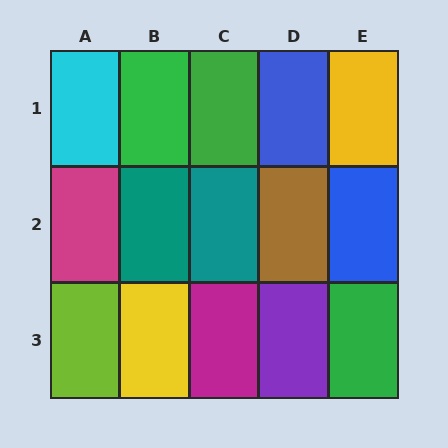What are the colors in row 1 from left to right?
Cyan, green, green, blue, yellow.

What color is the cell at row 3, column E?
Green.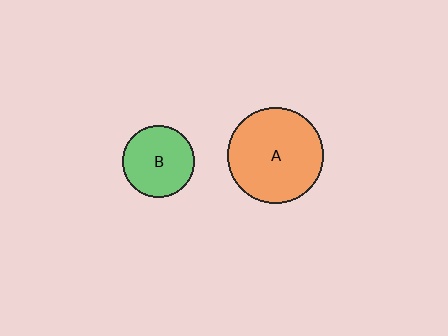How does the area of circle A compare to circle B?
Approximately 1.8 times.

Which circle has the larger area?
Circle A (orange).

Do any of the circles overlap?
No, none of the circles overlap.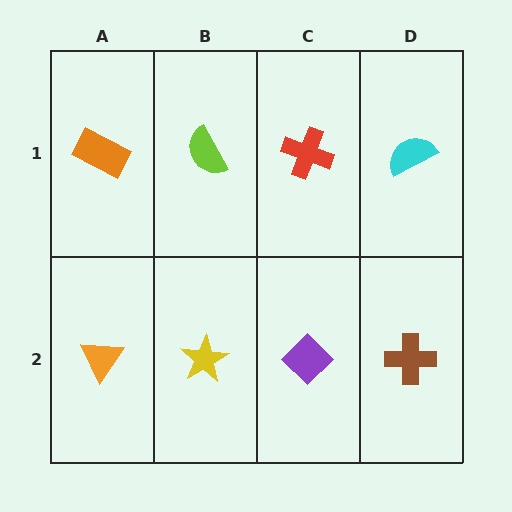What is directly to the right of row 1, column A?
A lime semicircle.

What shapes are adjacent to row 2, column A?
An orange rectangle (row 1, column A), a yellow star (row 2, column B).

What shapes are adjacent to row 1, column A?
An orange triangle (row 2, column A), a lime semicircle (row 1, column B).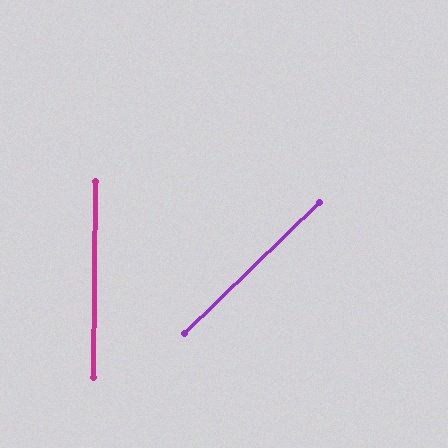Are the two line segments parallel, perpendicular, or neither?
Neither parallel nor perpendicular — they differ by about 45°.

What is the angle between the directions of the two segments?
Approximately 45 degrees.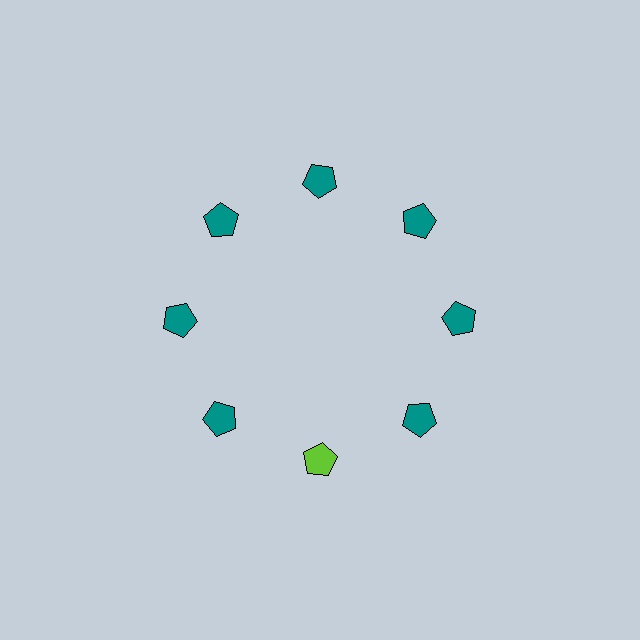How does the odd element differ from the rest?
It has a different color: lime instead of teal.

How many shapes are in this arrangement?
There are 8 shapes arranged in a ring pattern.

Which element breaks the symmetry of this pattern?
The lime pentagon at roughly the 6 o'clock position breaks the symmetry. All other shapes are teal pentagons.